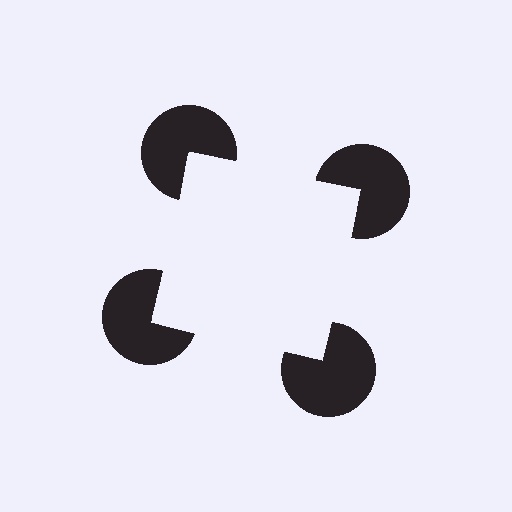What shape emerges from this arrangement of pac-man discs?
An illusory square — its edges are inferred from the aligned wedge cuts in the pac-man discs, not physically drawn.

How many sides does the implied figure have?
4 sides.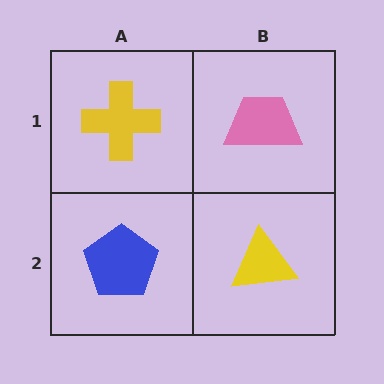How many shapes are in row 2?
2 shapes.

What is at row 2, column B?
A yellow triangle.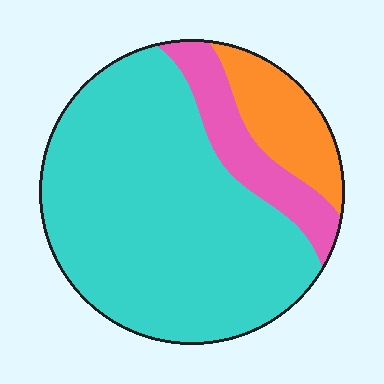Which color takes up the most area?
Cyan, at roughly 70%.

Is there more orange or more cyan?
Cyan.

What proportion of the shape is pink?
Pink takes up about one eighth (1/8) of the shape.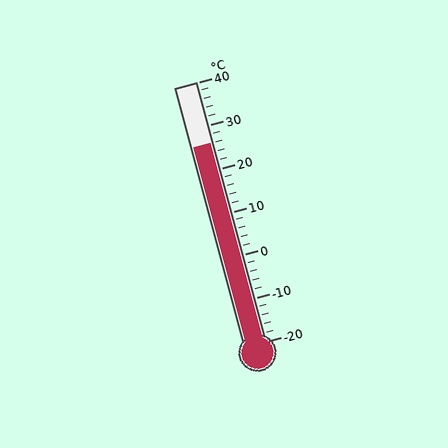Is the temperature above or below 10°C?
The temperature is above 10°C.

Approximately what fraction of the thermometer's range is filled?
The thermometer is filled to approximately 75% of its range.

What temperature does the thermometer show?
The thermometer shows approximately 26°C.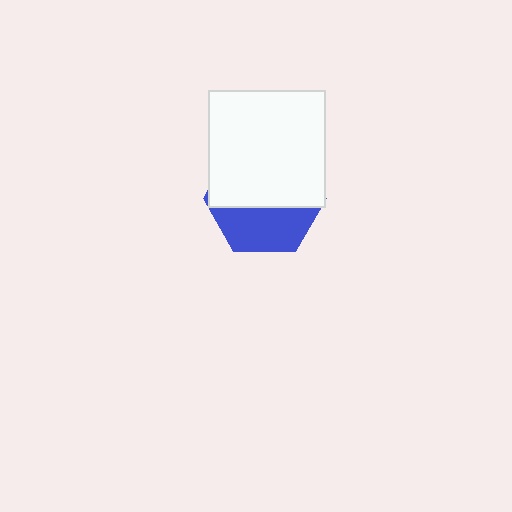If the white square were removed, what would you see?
You would see the complete blue hexagon.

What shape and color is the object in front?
The object in front is a white square.